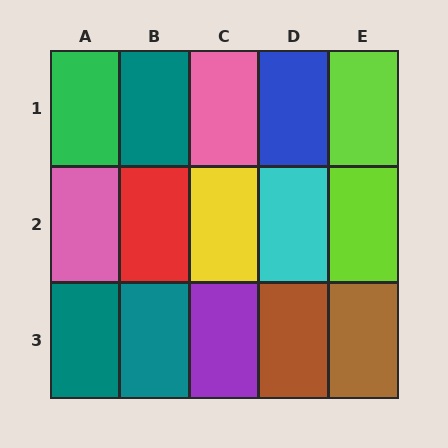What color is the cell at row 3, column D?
Brown.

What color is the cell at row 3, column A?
Teal.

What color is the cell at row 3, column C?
Purple.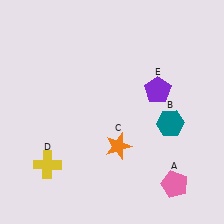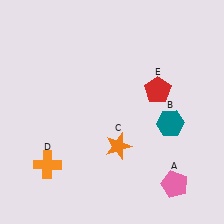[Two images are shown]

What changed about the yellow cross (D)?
In Image 1, D is yellow. In Image 2, it changed to orange.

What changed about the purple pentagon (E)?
In Image 1, E is purple. In Image 2, it changed to red.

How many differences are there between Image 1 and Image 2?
There are 2 differences between the two images.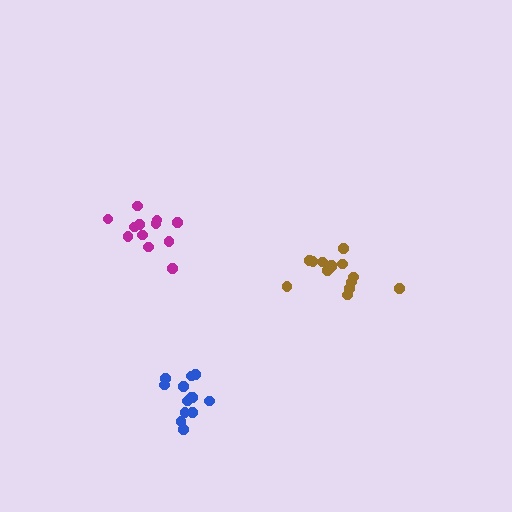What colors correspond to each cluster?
The clusters are colored: brown, blue, magenta.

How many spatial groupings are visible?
There are 3 spatial groupings.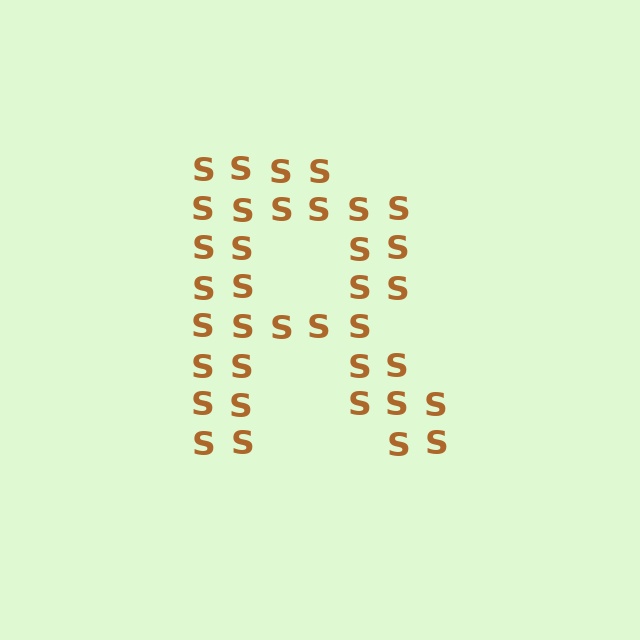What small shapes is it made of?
It is made of small letter S's.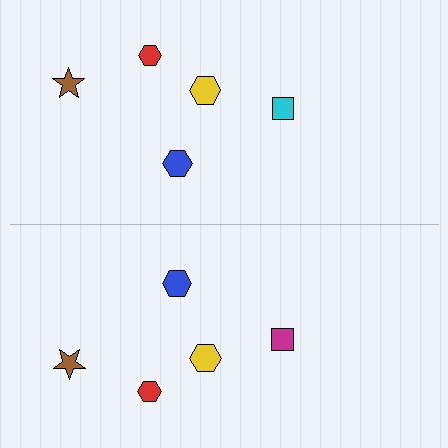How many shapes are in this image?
There are 10 shapes in this image.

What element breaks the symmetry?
The magenta square on the bottom side breaks the symmetry — its mirror counterpart is cyan.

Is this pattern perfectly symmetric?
No, the pattern is not perfectly symmetric. The magenta square on the bottom side breaks the symmetry — its mirror counterpart is cyan.